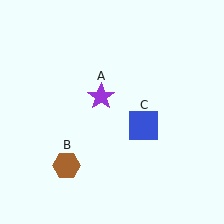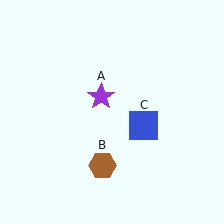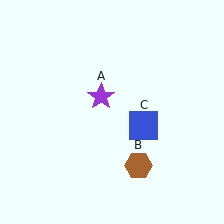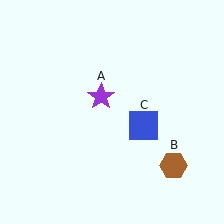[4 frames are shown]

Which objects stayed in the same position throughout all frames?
Purple star (object A) and blue square (object C) remained stationary.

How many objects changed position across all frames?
1 object changed position: brown hexagon (object B).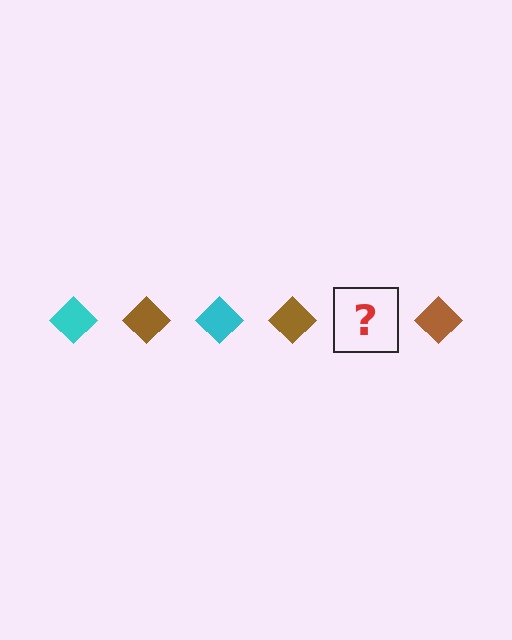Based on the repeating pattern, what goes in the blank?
The blank should be a cyan diamond.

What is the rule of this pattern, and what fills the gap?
The rule is that the pattern cycles through cyan, brown diamonds. The gap should be filled with a cyan diamond.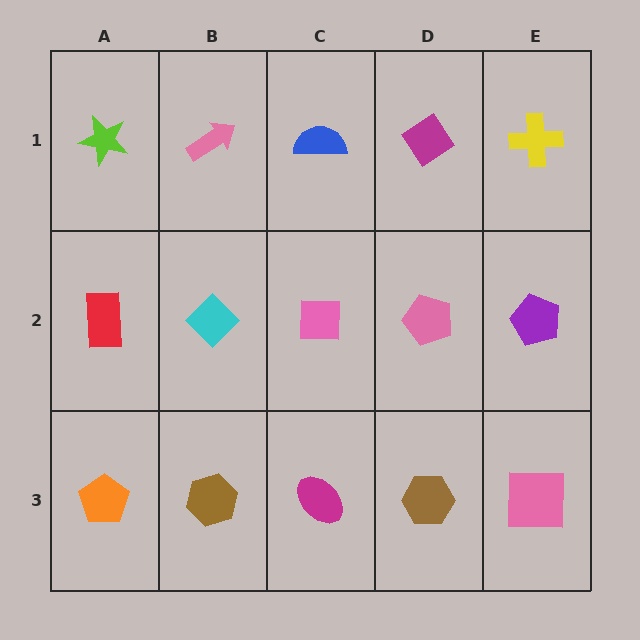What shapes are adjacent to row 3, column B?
A cyan diamond (row 2, column B), an orange pentagon (row 3, column A), a magenta ellipse (row 3, column C).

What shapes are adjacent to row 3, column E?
A purple pentagon (row 2, column E), a brown hexagon (row 3, column D).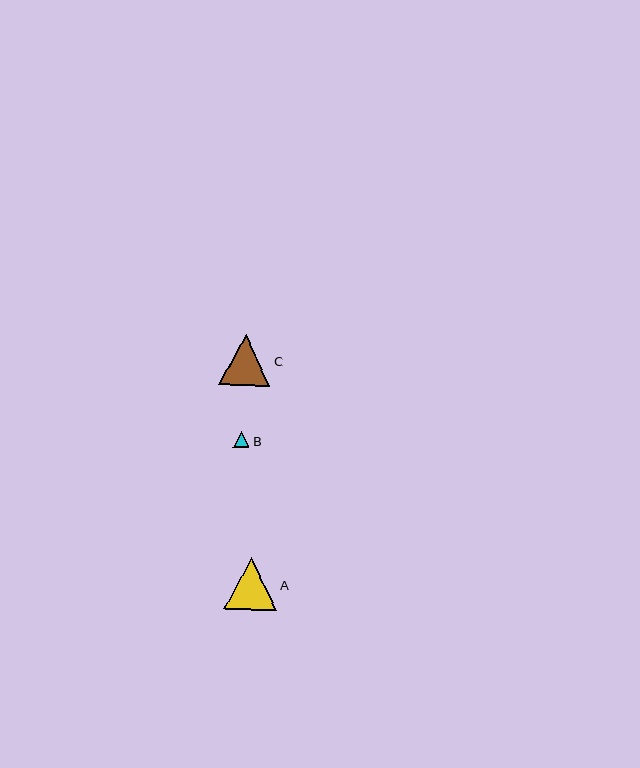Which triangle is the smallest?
Triangle B is the smallest with a size of approximately 16 pixels.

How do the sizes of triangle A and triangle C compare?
Triangle A and triangle C are approximately the same size.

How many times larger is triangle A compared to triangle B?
Triangle A is approximately 3.3 times the size of triangle B.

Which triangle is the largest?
Triangle A is the largest with a size of approximately 53 pixels.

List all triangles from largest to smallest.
From largest to smallest: A, C, B.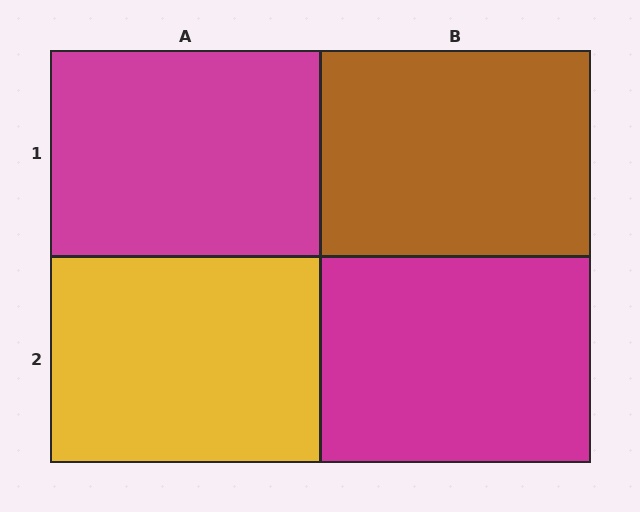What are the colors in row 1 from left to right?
Magenta, brown.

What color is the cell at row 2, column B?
Magenta.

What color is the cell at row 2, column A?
Yellow.